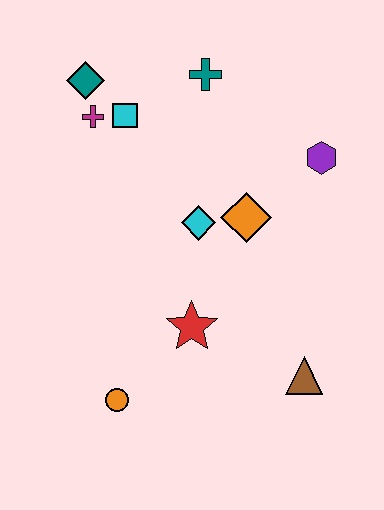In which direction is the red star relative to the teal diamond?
The red star is below the teal diamond.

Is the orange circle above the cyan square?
No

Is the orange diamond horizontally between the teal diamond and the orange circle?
No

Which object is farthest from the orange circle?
The teal cross is farthest from the orange circle.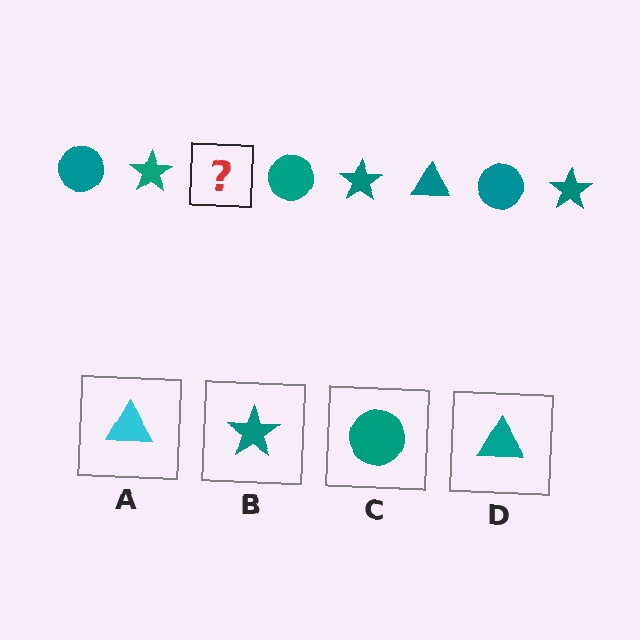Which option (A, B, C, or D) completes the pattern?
D.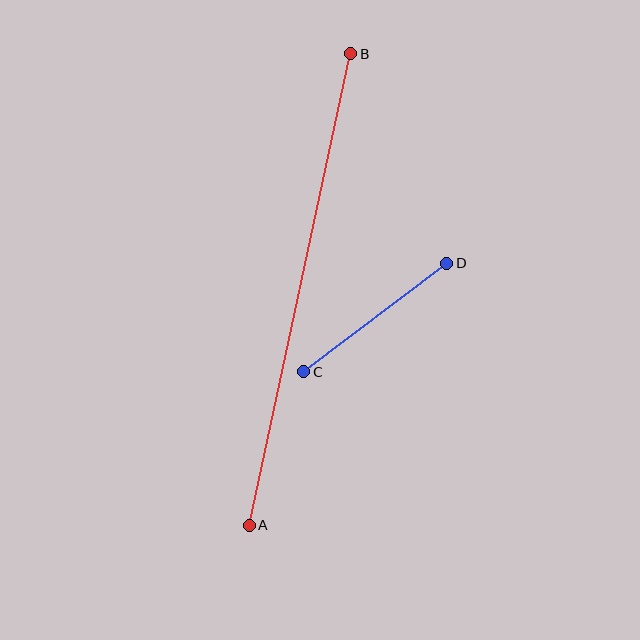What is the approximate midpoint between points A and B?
The midpoint is at approximately (300, 290) pixels.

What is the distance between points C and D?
The distance is approximately 179 pixels.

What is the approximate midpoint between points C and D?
The midpoint is at approximately (375, 318) pixels.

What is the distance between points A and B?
The distance is approximately 482 pixels.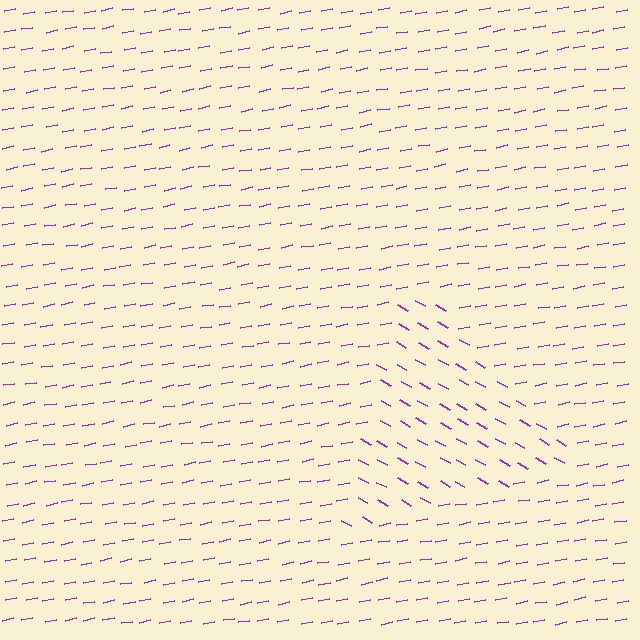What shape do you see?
I see a triangle.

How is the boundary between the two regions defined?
The boundary is defined purely by a change in line orientation (approximately 40 degrees difference). All lines are the same color and thickness.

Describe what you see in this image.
The image is filled with small purple line segments. A triangle region in the image has lines oriented differently from the surrounding lines, creating a visible texture boundary.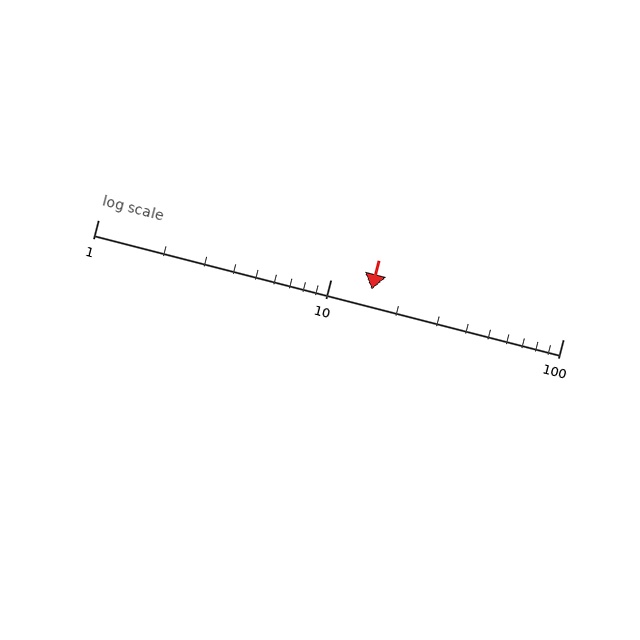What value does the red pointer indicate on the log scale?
The pointer indicates approximately 15.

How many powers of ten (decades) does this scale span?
The scale spans 2 decades, from 1 to 100.